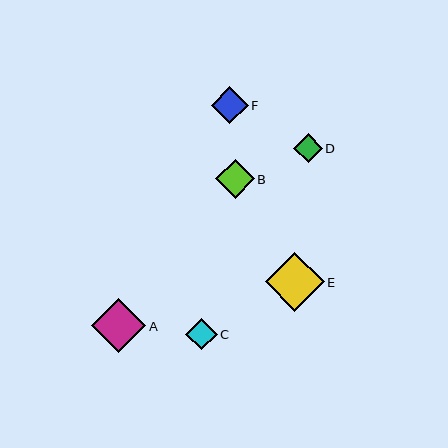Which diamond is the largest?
Diamond E is the largest with a size of approximately 59 pixels.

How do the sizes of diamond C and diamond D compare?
Diamond C and diamond D are approximately the same size.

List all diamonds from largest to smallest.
From largest to smallest: E, A, B, F, C, D.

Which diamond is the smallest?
Diamond D is the smallest with a size of approximately 29 pixels.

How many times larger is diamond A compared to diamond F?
Diamond A is approximately 1.5 times the size of diamond F.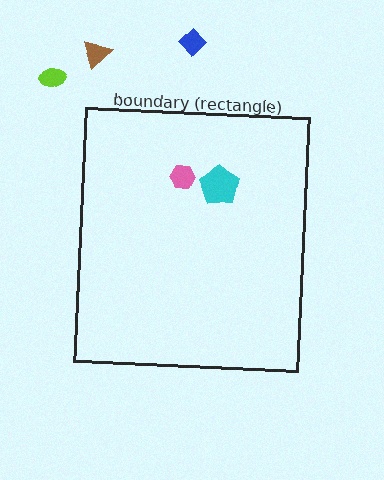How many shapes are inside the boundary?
2 inside, 3 outside.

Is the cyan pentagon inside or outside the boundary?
Inside.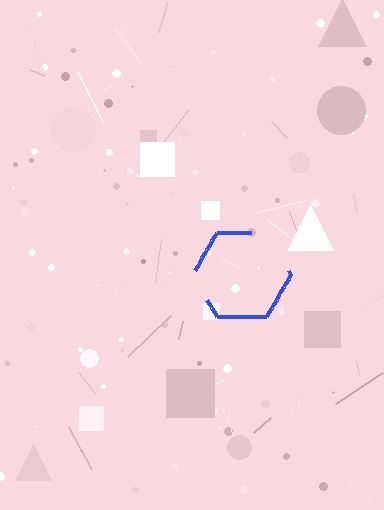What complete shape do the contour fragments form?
The contour fragments form a hexagon.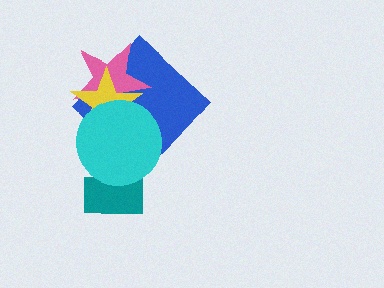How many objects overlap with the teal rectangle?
1 object overlaps with the teal rectangle.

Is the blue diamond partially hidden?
Yes, it is partially covered by another shape.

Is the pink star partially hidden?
Yes, it is partially covered by another shape.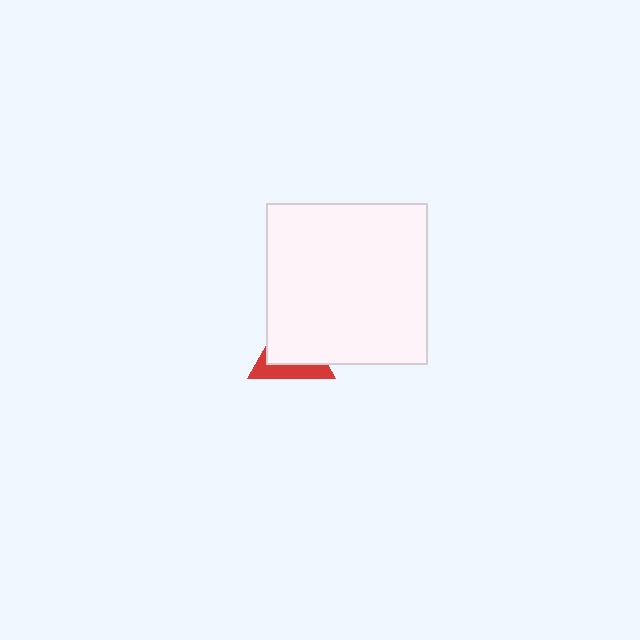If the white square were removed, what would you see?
You would see the complete red triangle.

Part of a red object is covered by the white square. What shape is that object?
It is a triangle.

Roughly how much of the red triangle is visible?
A small part of it is visible (roughly 35%).